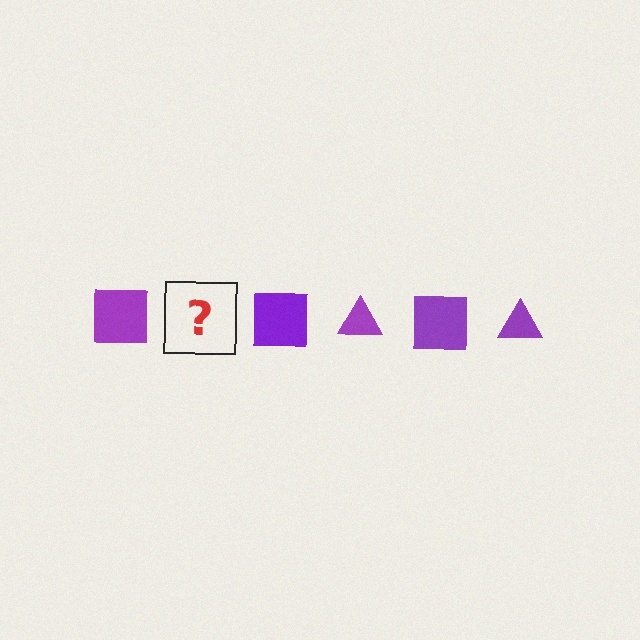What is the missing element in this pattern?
The missing element is a purple triangle.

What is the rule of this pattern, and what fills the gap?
The rule is that the pattern cycles through square, triangle shapes in purple. The gap should be filled with a purple triangle.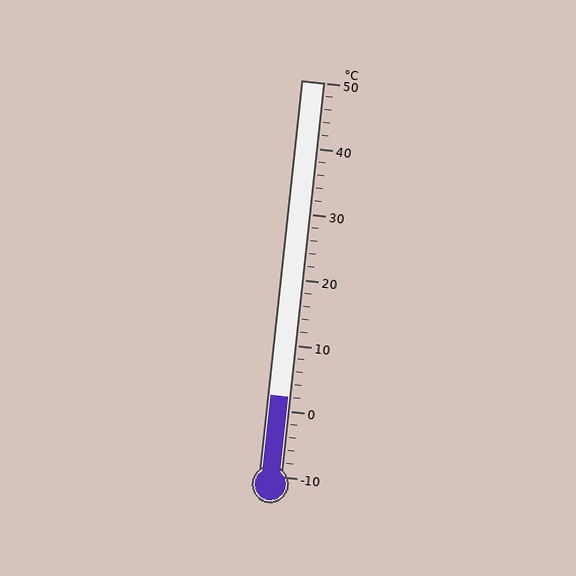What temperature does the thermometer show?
The thermometer shows approximately 2°C.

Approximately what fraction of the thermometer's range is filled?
The thermometer is filled to approximately 20% of its range.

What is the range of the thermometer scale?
The thermometer scale ranges from -10°C to 50°C.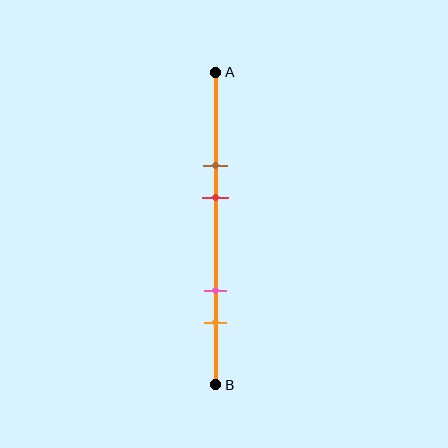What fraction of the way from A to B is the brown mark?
The brown mark is approximately 30% (0.3) of the way from A to B.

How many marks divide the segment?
There are 4 marks dividing the segment.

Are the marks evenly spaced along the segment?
No, the marks are not evenly spaced.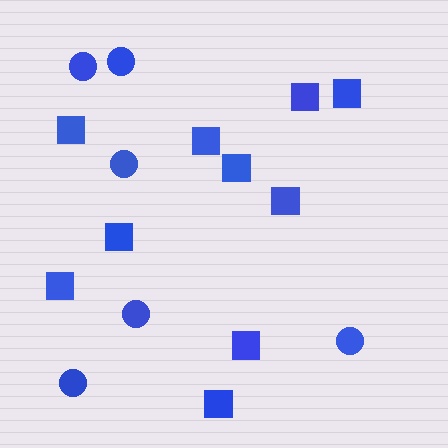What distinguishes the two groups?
There are 2 groups: one group of squares (10) and one group of circles (6).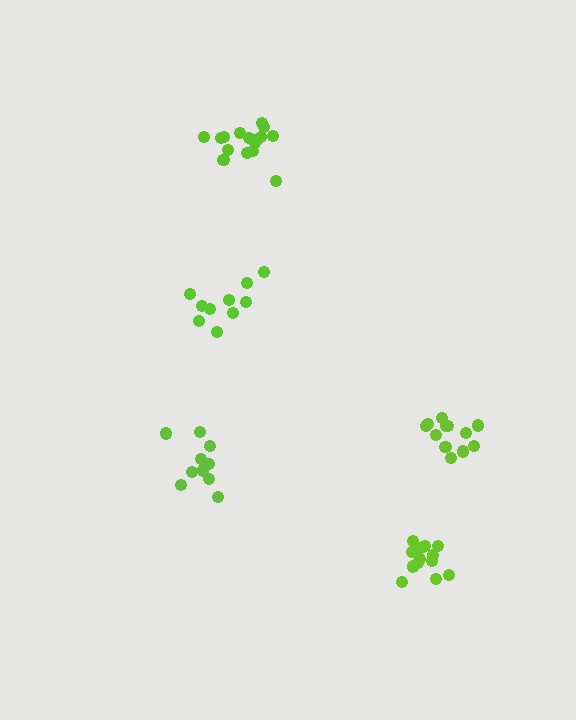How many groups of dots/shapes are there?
There are 5 groups.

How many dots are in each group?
Group 1: 10 dots, Group 2: 13 dots, Group 3: 12 dots, Group 4: 10 dots, Group 5: 16 dots (61 total).